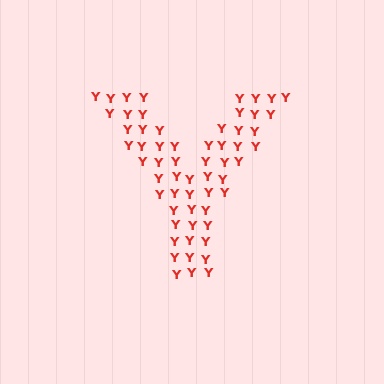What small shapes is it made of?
It is made of small letter Y's.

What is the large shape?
The large shape is the letter Y.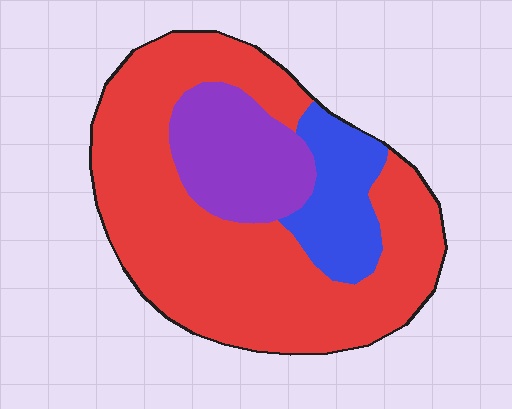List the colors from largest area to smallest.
From largest to smallest: red, purple, blue.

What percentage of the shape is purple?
Purple covers roughly 20% of the shape.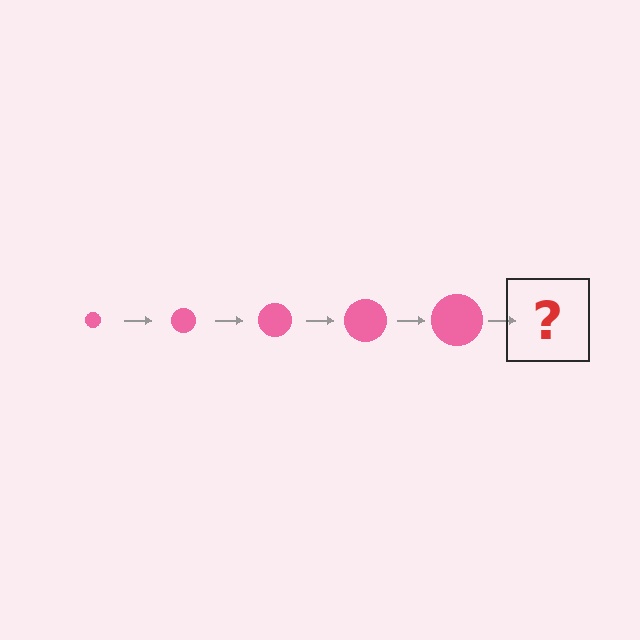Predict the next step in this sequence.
The next step is a pink circle, larger than the previous one.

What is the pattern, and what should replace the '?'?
The pattern is that the circle gets progressively larger each step. The '?' should be a pink circle, larger than the previous one.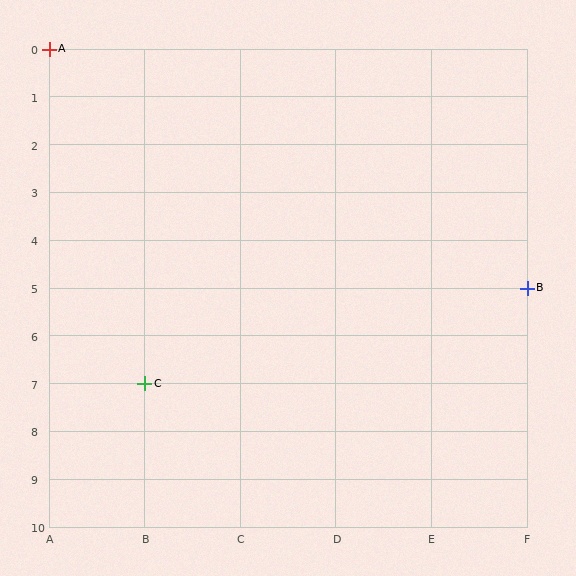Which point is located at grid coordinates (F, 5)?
Point B is at (F, 5).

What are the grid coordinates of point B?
Point B is at grid coordinates (F, 5).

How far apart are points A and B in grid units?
Points A and B are 5 columns and 5 rows apart (about 7.1 grid units diagonally).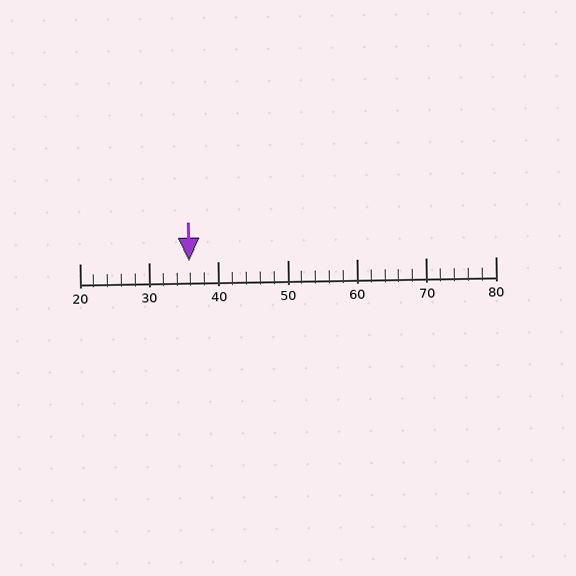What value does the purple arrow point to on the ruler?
The purple arrow points to approximately 36.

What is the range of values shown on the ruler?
The ruler shows values from 20 to 80.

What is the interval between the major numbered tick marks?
The major tick marks are spaced 10 units apart.